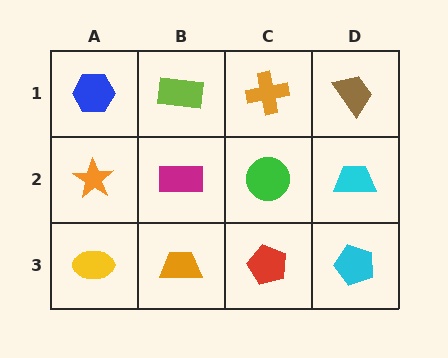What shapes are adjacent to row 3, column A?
An orange star (row 2, column A), an orange trapezoid (row 3, column B).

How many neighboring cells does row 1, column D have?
2.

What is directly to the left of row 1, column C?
A lime rectangle.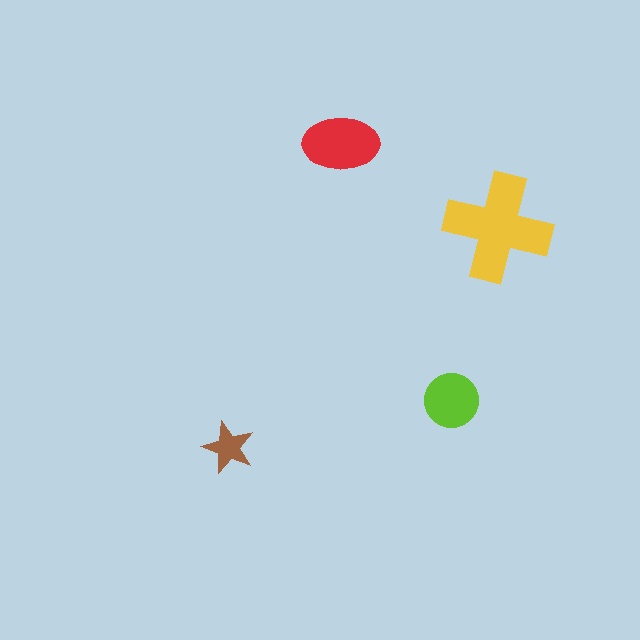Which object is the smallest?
The brown star.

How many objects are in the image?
There are 4 objects in the image.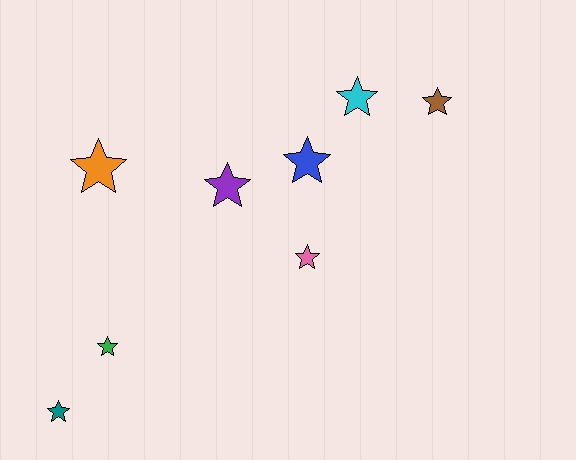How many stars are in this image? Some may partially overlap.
There are 8 stars.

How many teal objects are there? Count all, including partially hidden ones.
There is 1 teal object.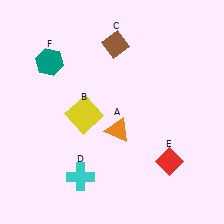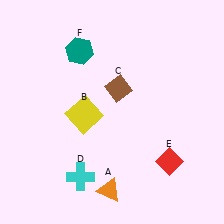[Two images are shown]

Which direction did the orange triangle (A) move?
The orange triangle (A) moved down.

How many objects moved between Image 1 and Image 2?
3 objects moved between the two images.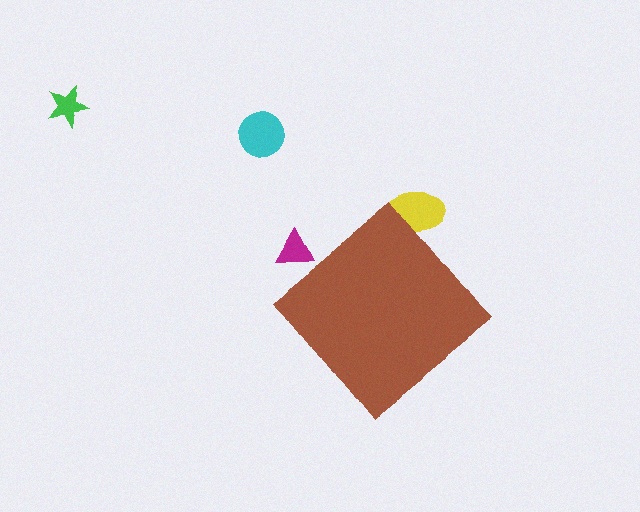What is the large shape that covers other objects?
A brown diamond.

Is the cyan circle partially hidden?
No, the cyan circle is fully visible.